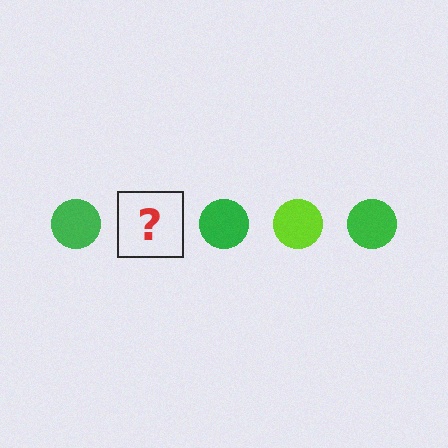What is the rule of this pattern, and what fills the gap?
The rule is that the pattern cycles through green, lime circles. The gap should be filled with a lime circle.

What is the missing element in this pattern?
The missing element is a lime circle.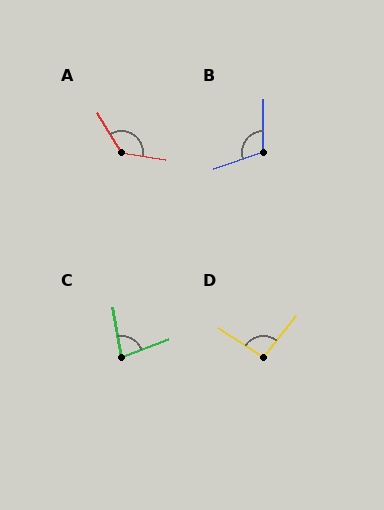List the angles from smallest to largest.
C (79°), D (96°), B (109°), A (129°).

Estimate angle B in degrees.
Approximately 109 degrees.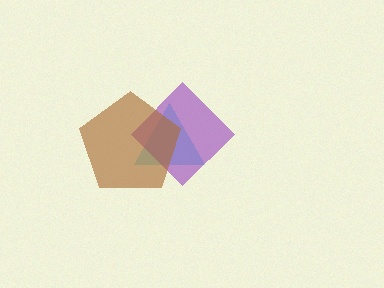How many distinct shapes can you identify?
There are 3 distinct shapes: a cyan triangle, a purple diamond, a brown pentagon.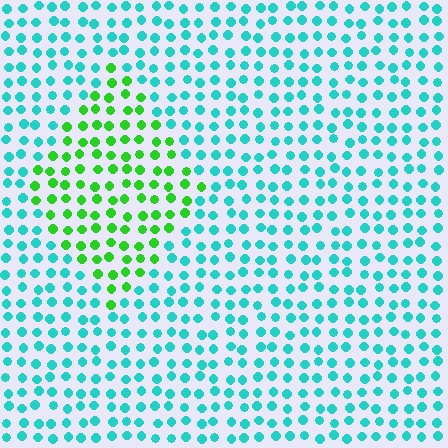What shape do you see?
I see a diamond.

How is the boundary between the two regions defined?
The boundary is defined purely by a slight shift in hue (about 57 degrees). Spacing, size, and orientation are identical on both sides.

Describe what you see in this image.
The image is filled with small cyan elements in a uniform arrangement. A diamond-shaped region is visible where the elements are tinted to a slightly different hue, forming a subtle color boundary.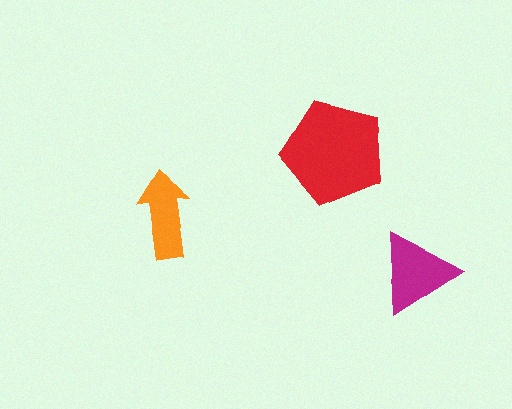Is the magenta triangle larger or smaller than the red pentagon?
Smaller.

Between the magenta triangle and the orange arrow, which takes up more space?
The magenta triangle.